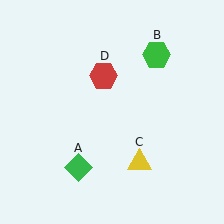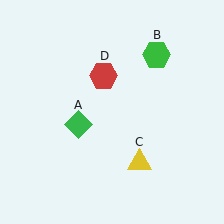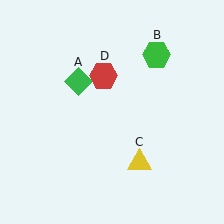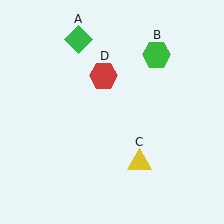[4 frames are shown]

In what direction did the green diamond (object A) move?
The green diamond (object A) moved up.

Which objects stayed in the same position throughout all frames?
Green hexagon (object B) and yellow triangle (object C) and red hexagon (object D) remained stationary.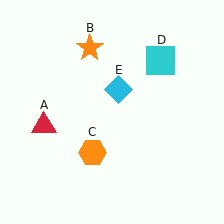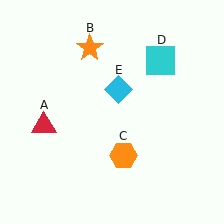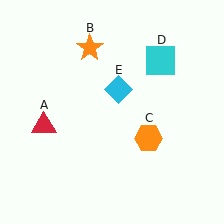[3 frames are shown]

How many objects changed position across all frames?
1 object changed position: orange hexagon (object C).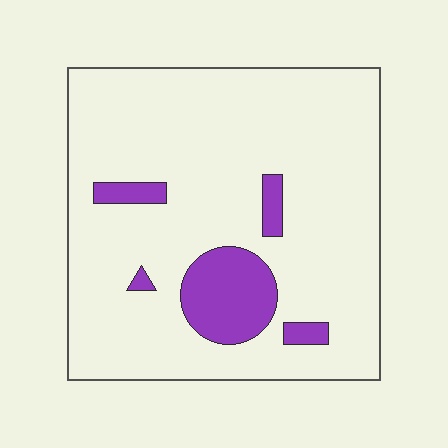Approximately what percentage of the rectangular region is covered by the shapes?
Approximately 10%.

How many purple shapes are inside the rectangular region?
5.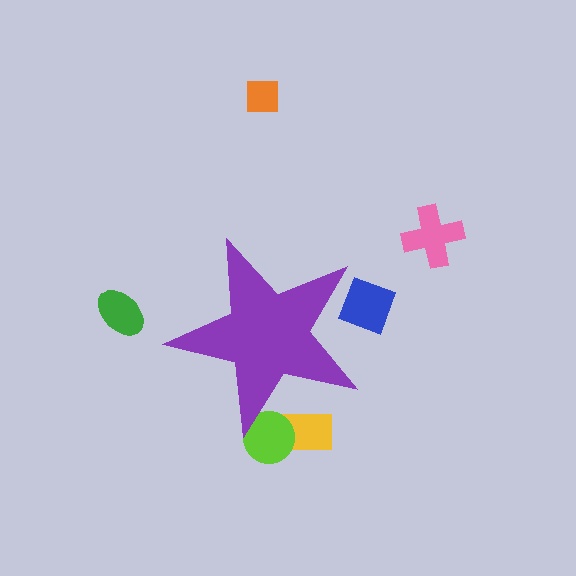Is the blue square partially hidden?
Yes, the blue square is partially hidden behind the purple star.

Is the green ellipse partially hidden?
No, the green ellipse is fully visible.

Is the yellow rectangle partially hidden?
Yes, the yellow rectangle is partially hidden behind the purple star.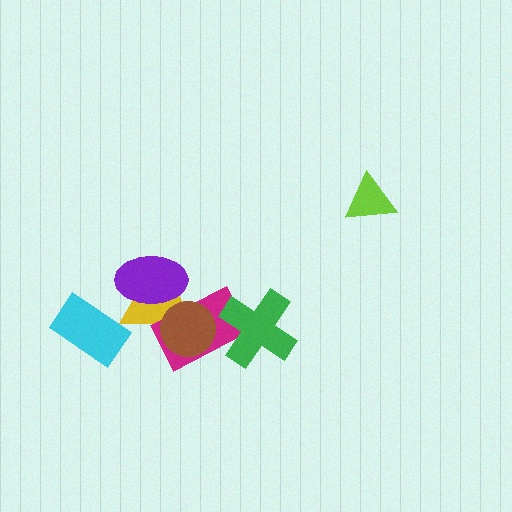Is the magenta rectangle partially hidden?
Yes, it is partially covered by another shape.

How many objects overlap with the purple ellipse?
2 objects overlap with the purple ellipse.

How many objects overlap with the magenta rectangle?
4 objects overlap with the magenta rectangle.